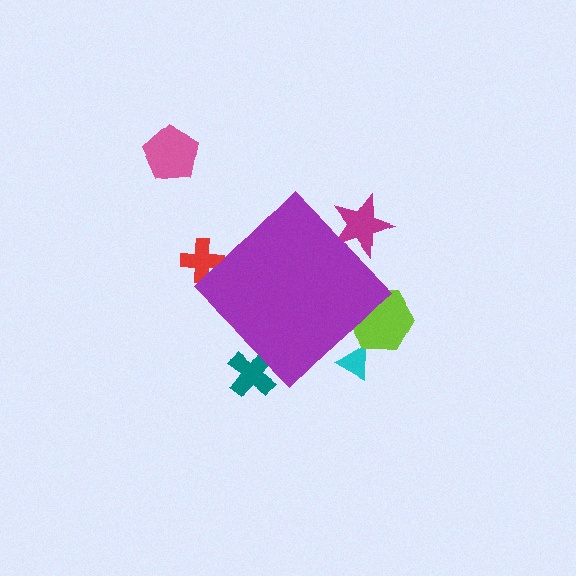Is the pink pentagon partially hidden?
No, the pink pentagon is fully visible.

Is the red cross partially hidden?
Yes, the red cross is partially hidden behind the purple diamond.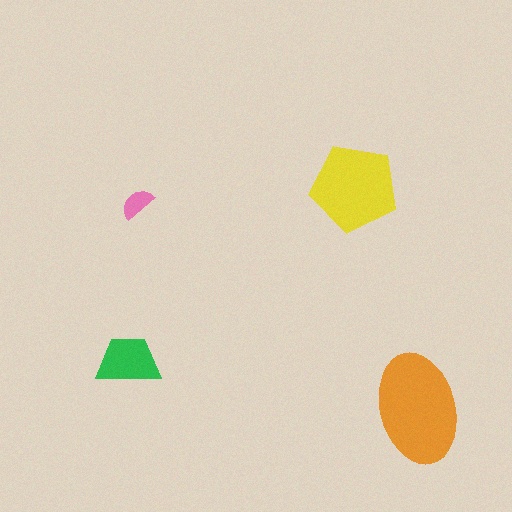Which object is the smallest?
The pink semicircle.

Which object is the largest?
The orange ellipse.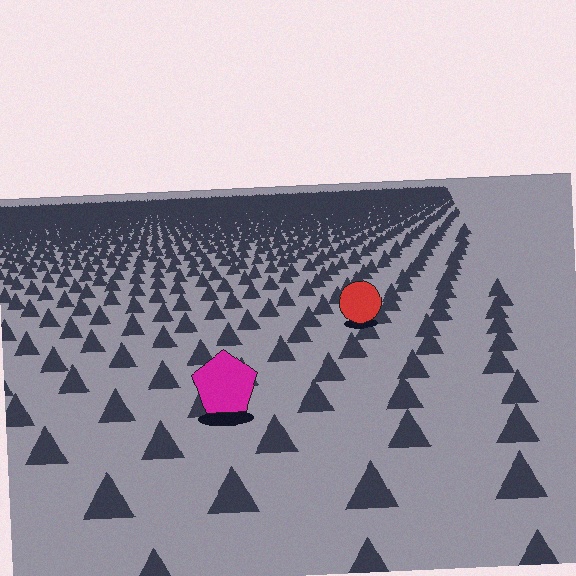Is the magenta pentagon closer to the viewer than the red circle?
Yes. The magenta pentagon is closer — you can tell from the texture gradient: the ground texture is coarser near it.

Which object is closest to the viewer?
The magenta pentagon is closest. The texture marks near it are larger and more spread out.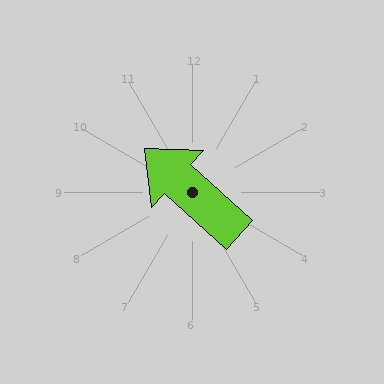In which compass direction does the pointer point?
Northwest.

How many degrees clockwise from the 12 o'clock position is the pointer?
Approximately 312 degrees.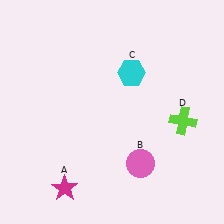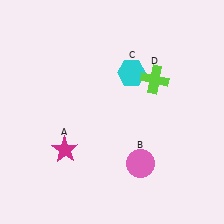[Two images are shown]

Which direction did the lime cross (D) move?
The lime cross (D) moved up.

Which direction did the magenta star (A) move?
The magenta star (A) moved up.